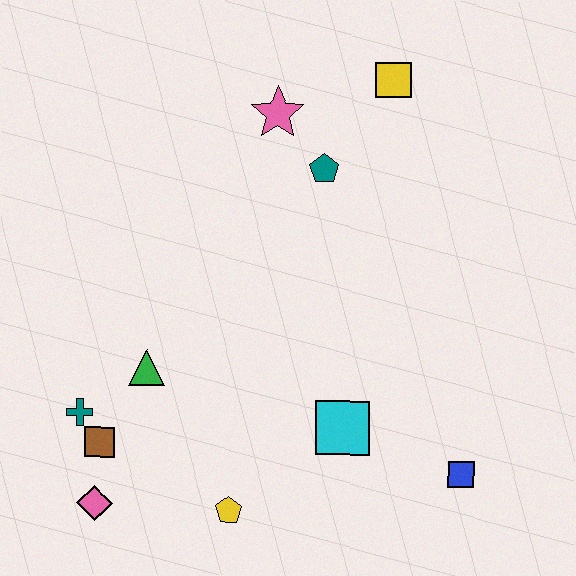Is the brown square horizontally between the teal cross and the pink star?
Yes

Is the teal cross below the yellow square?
Yes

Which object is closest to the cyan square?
The blue square is closest to the cyan square.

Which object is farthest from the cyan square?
The yellow square is farthest from the cyan square.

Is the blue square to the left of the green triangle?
No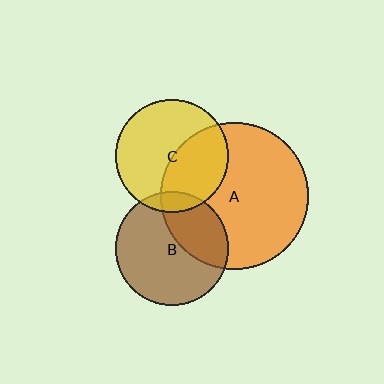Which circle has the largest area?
Circle A (orange).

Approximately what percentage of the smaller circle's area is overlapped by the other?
Approximately 40%.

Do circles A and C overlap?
Yes.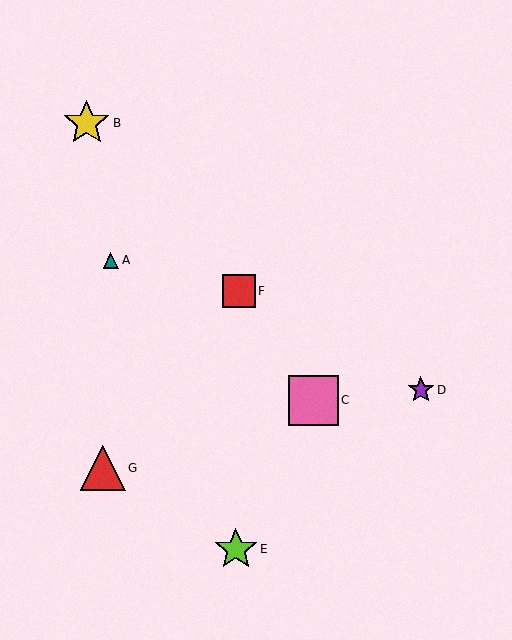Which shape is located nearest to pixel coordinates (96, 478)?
The red triangle (labeled G) at (103, 468) is nearest to that location.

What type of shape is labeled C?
Shape C is a pink square.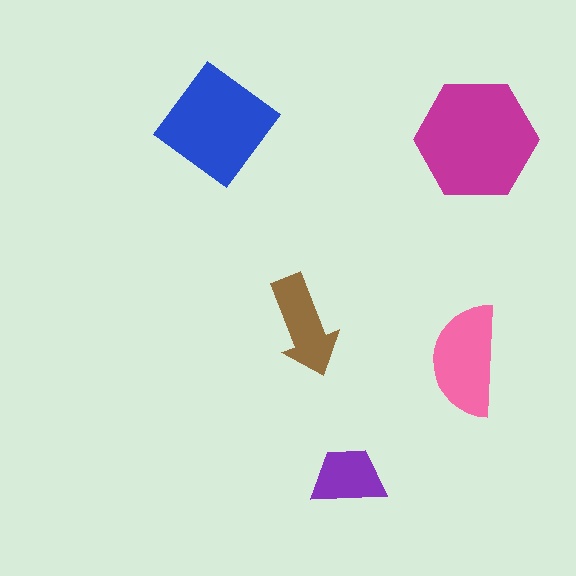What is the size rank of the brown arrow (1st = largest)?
4th.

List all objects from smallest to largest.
The purple trapezoid, the brown arrow, the pink semicircle, the blue diamond, the magenta hexagon.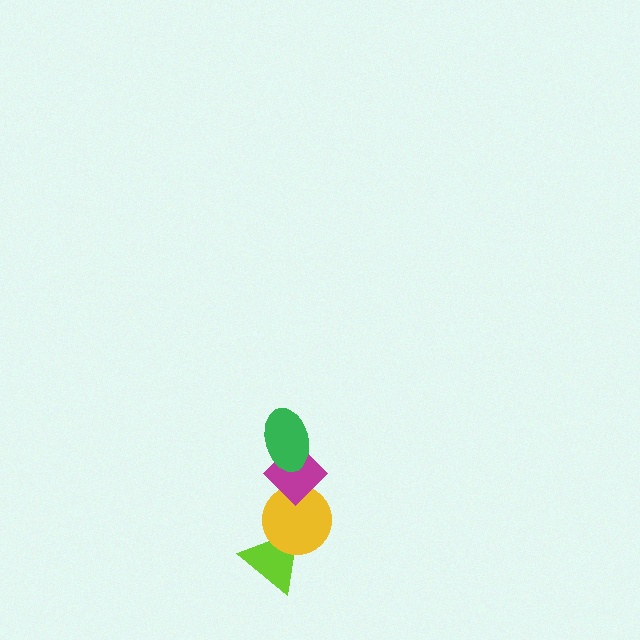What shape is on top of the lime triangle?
The yellow circle is on top of the lime triangle.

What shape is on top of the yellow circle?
The magenta diamond is on top of the yellow circle.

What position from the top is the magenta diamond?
The magenta diamond is 2nd from the top.